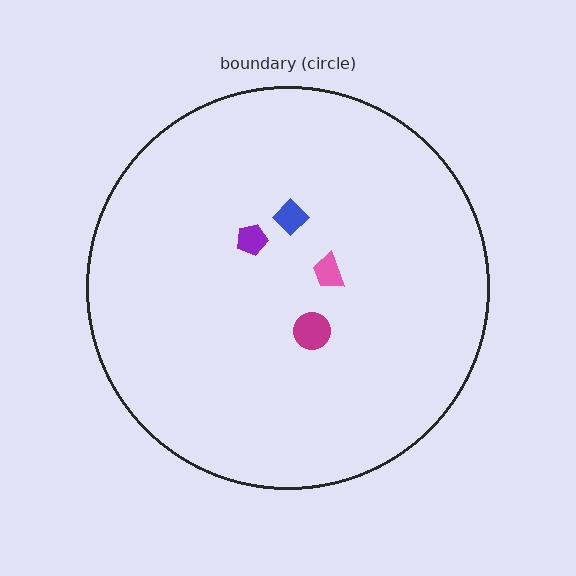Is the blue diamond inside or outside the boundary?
Inside.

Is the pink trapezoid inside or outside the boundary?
Inside.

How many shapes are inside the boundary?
4 inside, 0 outside.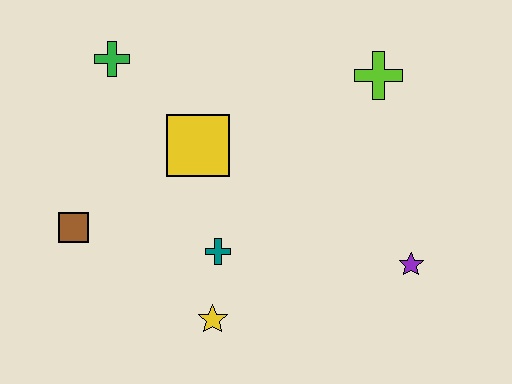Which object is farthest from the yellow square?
The purple star is farthest from the yellow square.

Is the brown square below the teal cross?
No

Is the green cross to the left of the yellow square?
Yes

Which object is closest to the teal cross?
The yellow star is closest to the teal cross.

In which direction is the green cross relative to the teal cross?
The green cross is above the teal cross.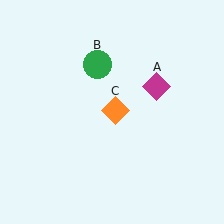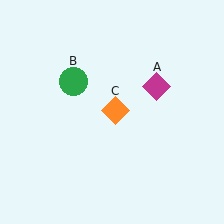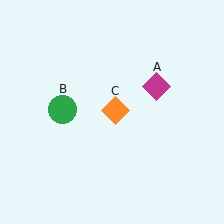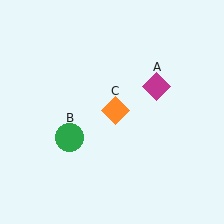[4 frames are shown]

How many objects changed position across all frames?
1 object changed position: green circle (object B).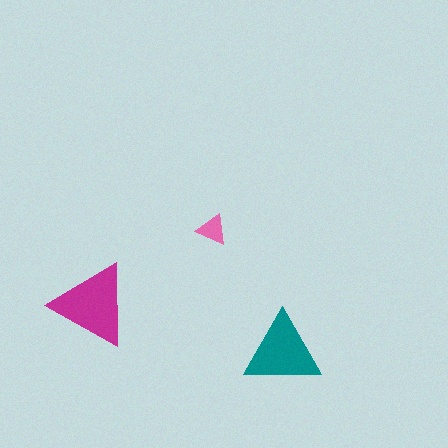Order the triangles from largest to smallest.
the magenta one, the teal one, the pink one.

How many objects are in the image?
There are 3 objects in the image.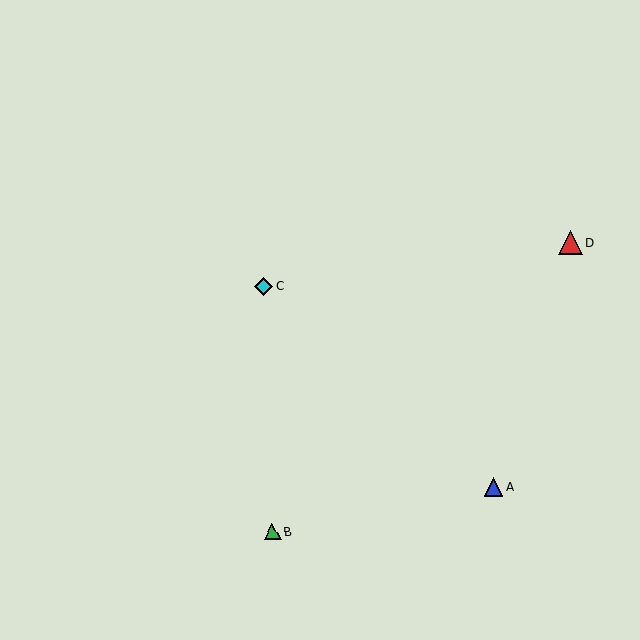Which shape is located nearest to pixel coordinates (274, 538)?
The green triangle (labeled B) at (272, 532) is nearest to that location.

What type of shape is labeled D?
Shape D is a red triangle.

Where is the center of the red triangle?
The center of the red triangle is at (570, 243).